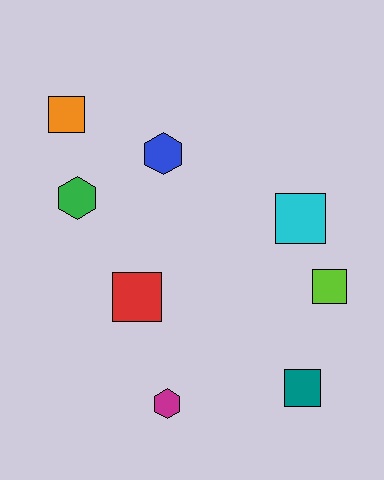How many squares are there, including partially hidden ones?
There are 5 squares.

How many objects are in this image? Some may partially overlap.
There are 8 objects.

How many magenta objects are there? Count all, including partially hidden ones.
There is 1 magenta object.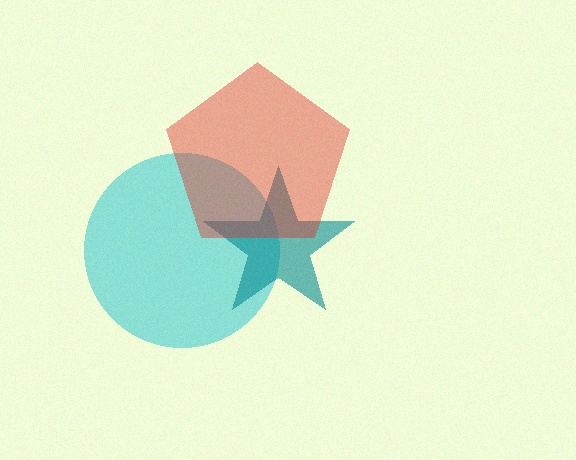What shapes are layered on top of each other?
The layered shapes are: a cyan circle, a teal star, a red pentagon.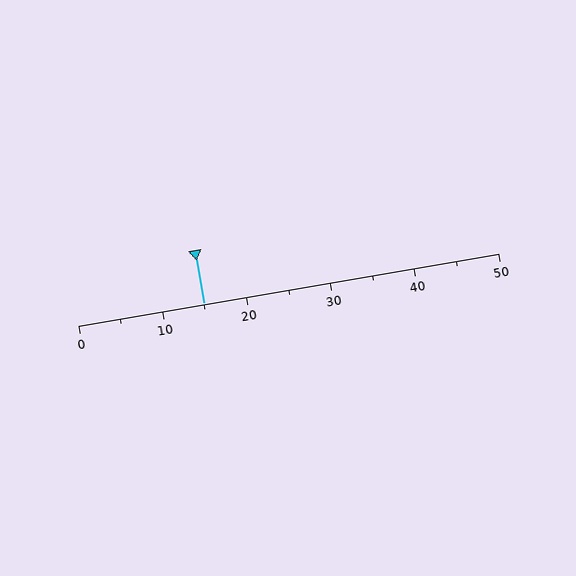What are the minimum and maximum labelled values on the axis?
The axis runs from 0 to 50.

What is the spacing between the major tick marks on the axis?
The major ticks are spaced 10 apart.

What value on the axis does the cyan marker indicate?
The marker indicates approximately 15.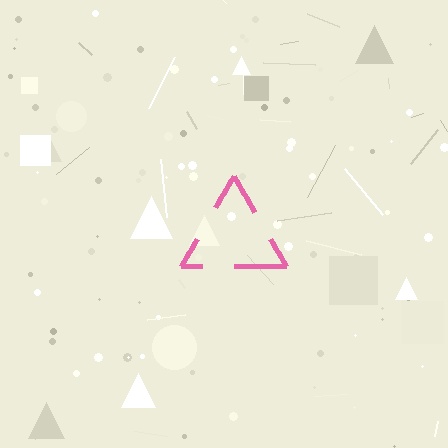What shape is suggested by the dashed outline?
The dashed outline suggests a triangle.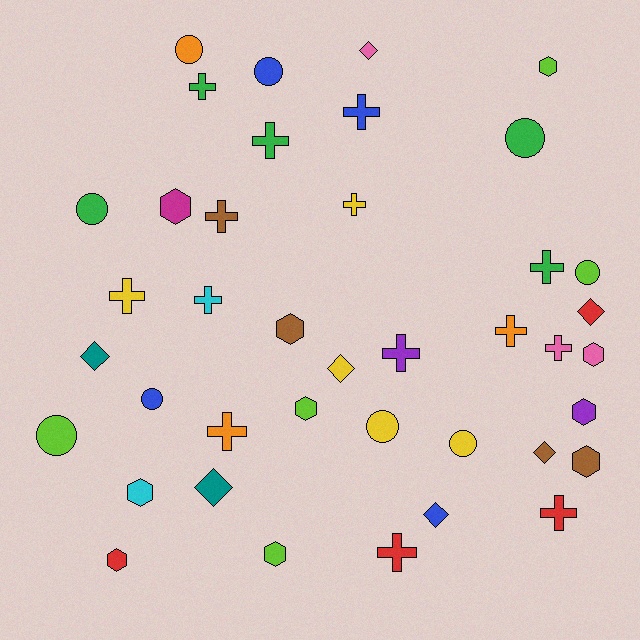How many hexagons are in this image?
There are 10 hexagons.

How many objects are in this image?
There are 40 objects.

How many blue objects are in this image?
There are 4 blue objects.